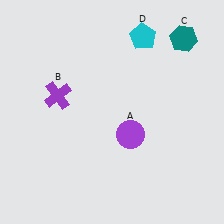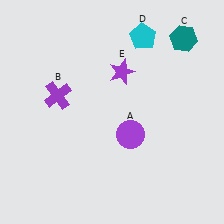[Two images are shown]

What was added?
A purple star (E) was added in Image 2.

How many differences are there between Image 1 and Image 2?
There is 1 difference between the two images.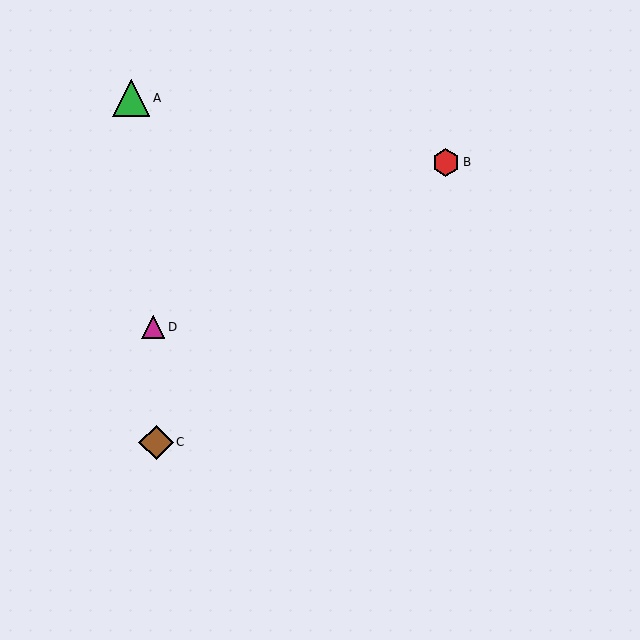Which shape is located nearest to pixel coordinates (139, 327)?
The magenta triangle (labeled D) at (153, 327) is nearest to that location.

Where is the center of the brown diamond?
The center of the brown diamond is at (156, 443).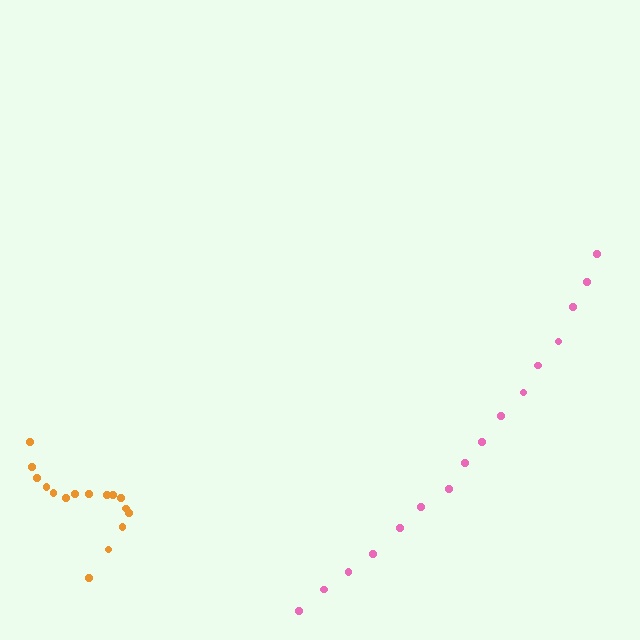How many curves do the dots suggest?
There are 2 distinct paths.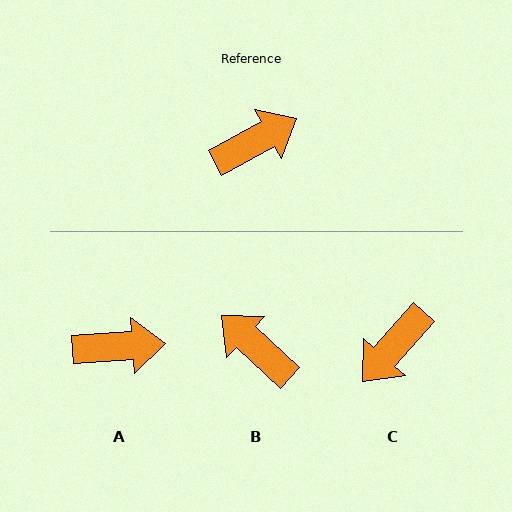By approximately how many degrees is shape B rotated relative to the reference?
Approximately 109 degrees counter-clockwise.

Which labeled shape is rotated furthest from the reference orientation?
C, about 160 degrees away.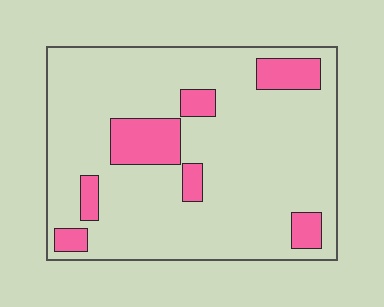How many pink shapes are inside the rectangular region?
7.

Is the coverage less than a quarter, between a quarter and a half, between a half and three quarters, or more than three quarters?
Less than a quarter.